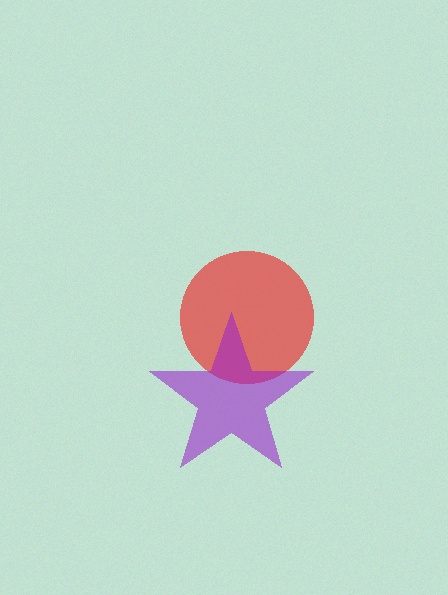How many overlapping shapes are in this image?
There are 2 overlapping shapes in the image.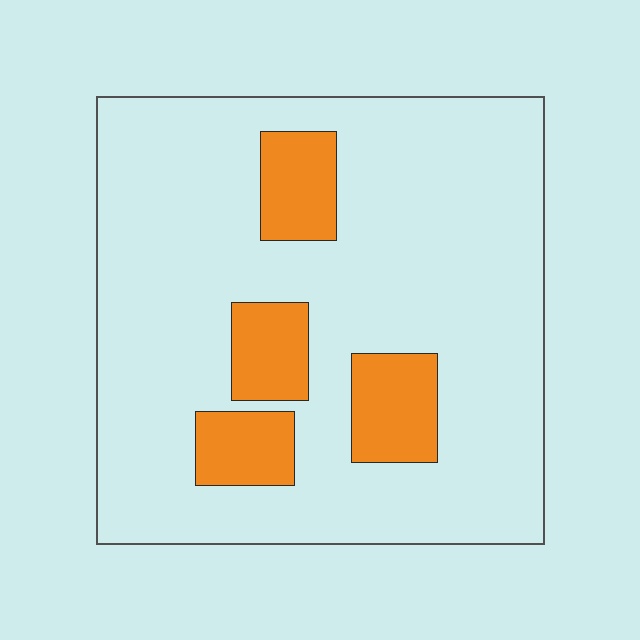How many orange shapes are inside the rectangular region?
4.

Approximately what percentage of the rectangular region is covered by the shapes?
Approximately 15%.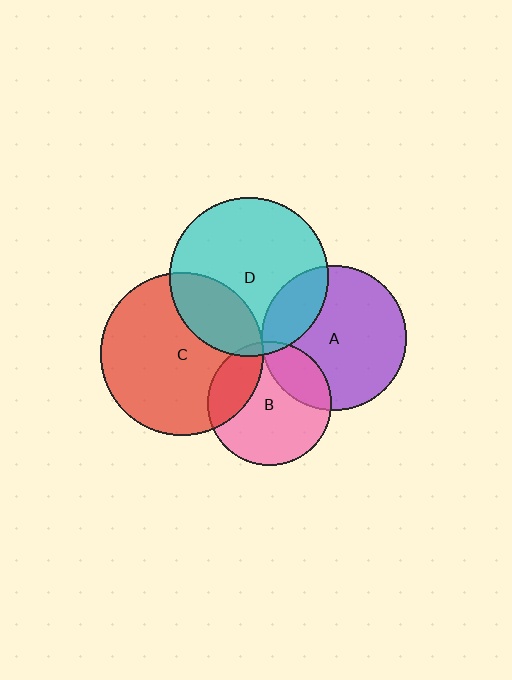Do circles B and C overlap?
Yes.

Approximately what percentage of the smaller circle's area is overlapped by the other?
Approximately 25%.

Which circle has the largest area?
Circle C (red).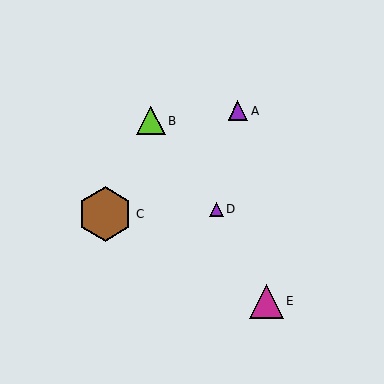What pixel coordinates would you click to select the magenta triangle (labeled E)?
Click at (266, 301) to select the magenta triangle E.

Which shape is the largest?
The brown hexagon (labeled C) is the largest.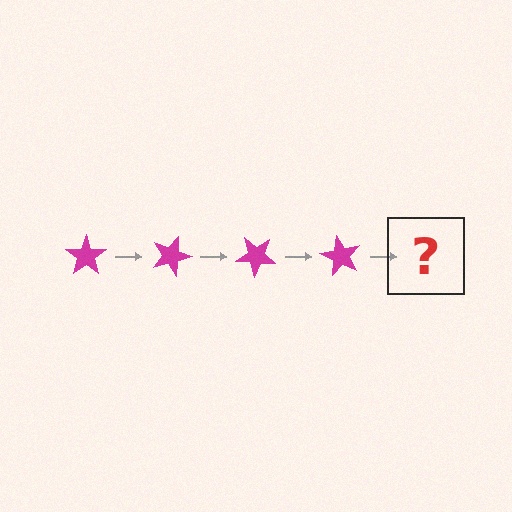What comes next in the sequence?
The next element should be a magenta star rotated 80 degrees.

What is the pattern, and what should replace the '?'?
The pattern is that the star rotates 20 degrees each step. The '?' should be a magenta star rotated 80 degrees.